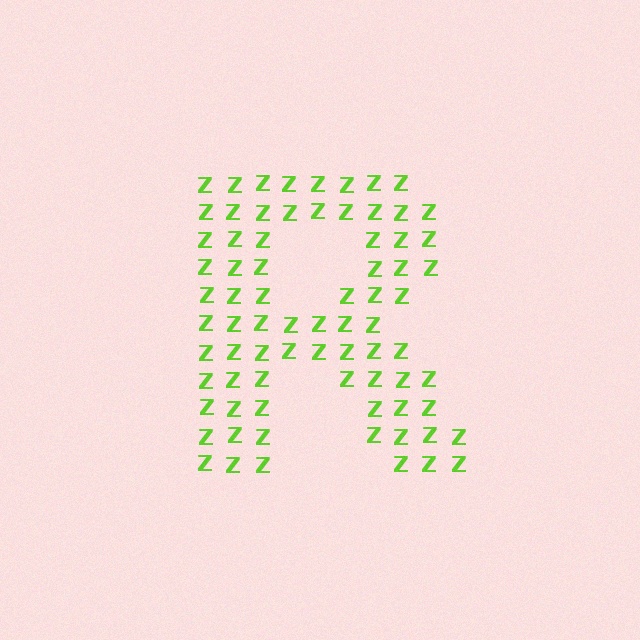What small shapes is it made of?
It is made of small letter Z's.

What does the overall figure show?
The overall figure shows the letter R.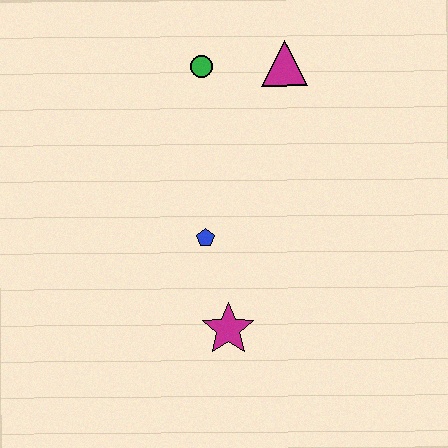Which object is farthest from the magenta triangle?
The magenta star is farthest from the magenta triangle.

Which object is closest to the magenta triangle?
The green circle is closest to the magenta triangle.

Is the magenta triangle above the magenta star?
Yes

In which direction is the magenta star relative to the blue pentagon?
The magenta star is below the blue pentagon.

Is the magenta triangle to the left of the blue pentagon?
No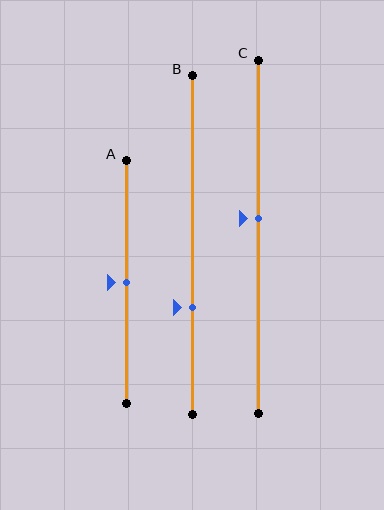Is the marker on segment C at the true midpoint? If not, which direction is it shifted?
No, the marker on segment C is shifted upward by about 5% of the segment length.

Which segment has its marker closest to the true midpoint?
Segment A has its marker closest to the true midpoint.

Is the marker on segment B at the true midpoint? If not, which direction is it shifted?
No, the marker on segment B is shifted downward by about 18% of the segment length.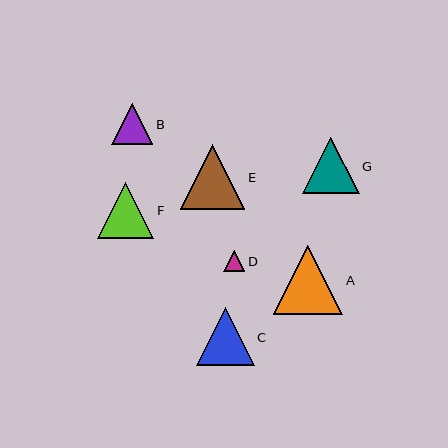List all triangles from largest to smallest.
From largest to smallest: A, E, C, G, F, B, D.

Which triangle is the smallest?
Triangle D is the smallest with a size of approximately 21 pixels.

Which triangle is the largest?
Triangle A is the largest with a size of approximately 70 pixels.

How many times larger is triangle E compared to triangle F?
Triangle E is approximately 1.2 times the size of triangle F.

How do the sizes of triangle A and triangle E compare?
Triangle A and triangle E are approximately the same size.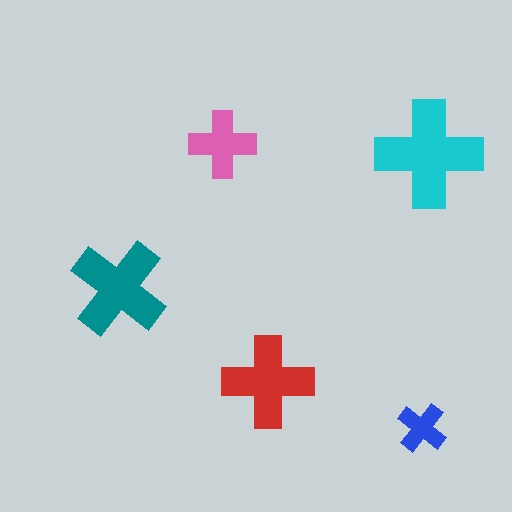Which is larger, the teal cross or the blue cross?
The teal one.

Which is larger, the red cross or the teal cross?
The teal one.